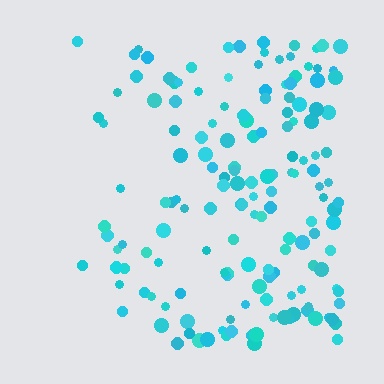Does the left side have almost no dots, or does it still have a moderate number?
Still a moderate number, just noticeably fewer than the right.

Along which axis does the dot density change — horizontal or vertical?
Horizontal.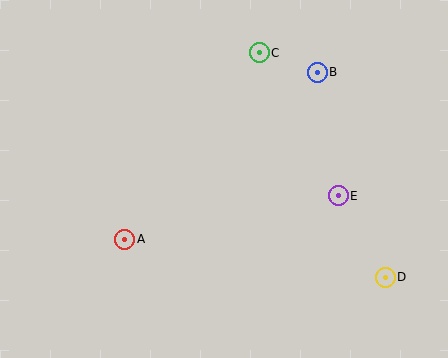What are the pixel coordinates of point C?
Point C is at (259, 53).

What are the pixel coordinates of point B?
Point B is at (317, 72).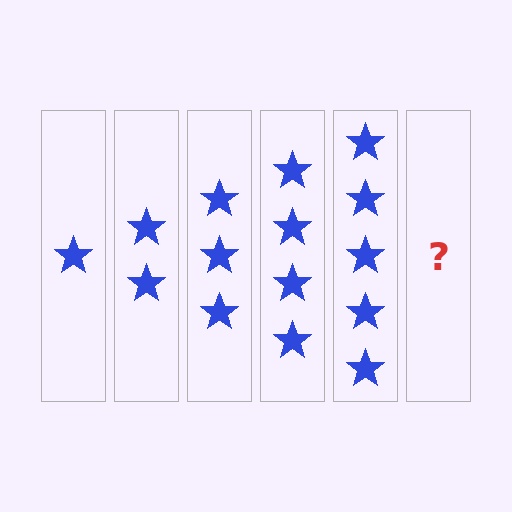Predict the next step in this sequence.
The next step is 6 stars.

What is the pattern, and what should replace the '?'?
The pattern is that each step adds one more star. The '?' should be 6 stars.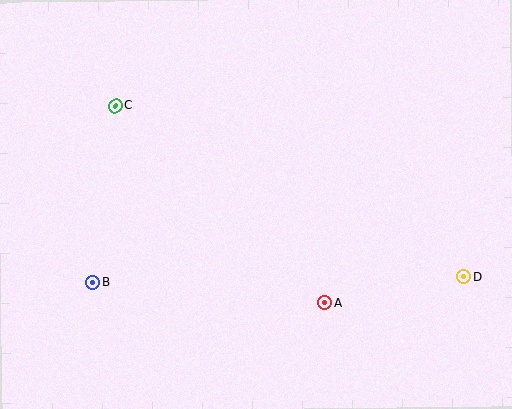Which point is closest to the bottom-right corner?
Point D is closest to the bottom-right corner.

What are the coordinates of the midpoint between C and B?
The midpoint between C and B is at (104, 194).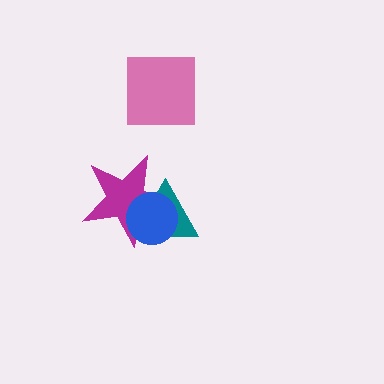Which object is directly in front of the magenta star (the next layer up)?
The teal triangle is directly in front of the magenta star.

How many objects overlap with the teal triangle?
2 objects overlap with the teal triangle.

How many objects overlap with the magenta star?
2 objects overlap with the magenta star.